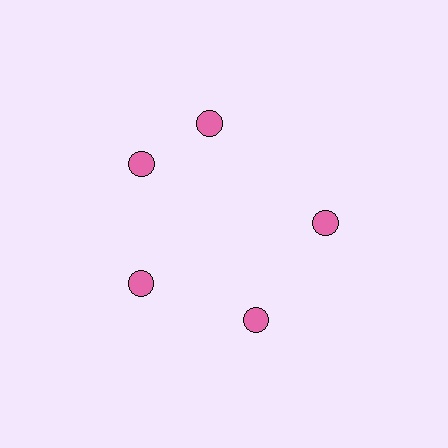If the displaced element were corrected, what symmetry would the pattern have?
It would have 5-fold rotational symmetry — the pattern would map onto itself every 72 degrees.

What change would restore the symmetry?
The symmetry would be restored by rotating it back into even spacing with its neighbors so that all 5 circles sit at equal angles and equal distance from the center.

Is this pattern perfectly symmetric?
No. The 5 pink circles are arranged in a ring, but one element near the 1 o'clock position is rotated out of alignment along the ring, breaking the 5-fold rotational symmetry.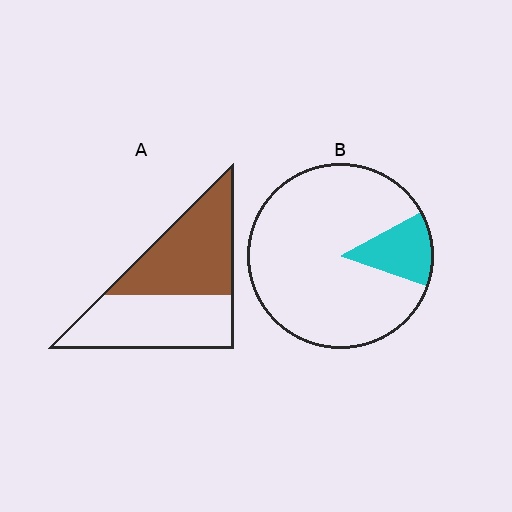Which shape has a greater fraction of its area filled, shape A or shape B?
Shape A.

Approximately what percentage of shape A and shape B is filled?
A is approximately 50% and B is approximately 15%.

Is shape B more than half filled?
No.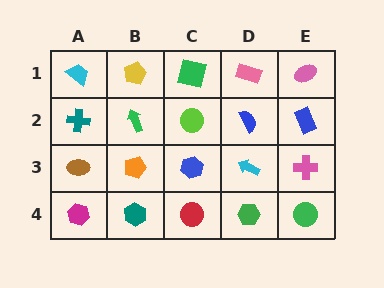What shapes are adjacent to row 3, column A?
A teal cross (row 2, column A), a magenta hexagon (row 4, column A), an orange pentagon (row 3, column B).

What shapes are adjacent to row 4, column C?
A blue hexagon (row 3, column C), a teal hexagon (row 4, column B), a green hexagon (row 4, column D).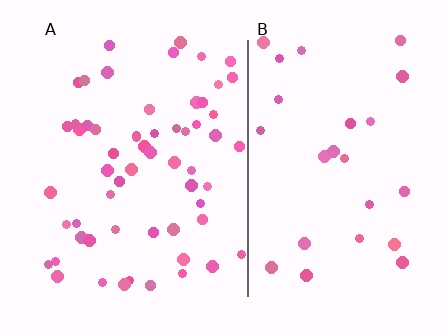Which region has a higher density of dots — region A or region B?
A (the left).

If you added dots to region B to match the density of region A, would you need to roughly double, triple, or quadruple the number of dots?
Approximately double.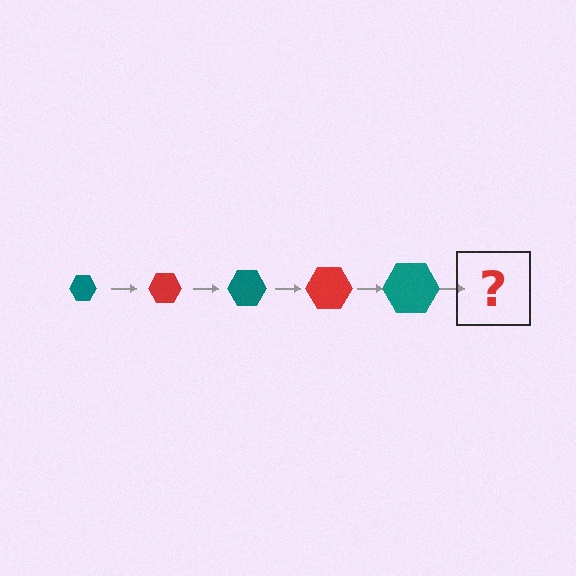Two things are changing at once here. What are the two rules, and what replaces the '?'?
The two rules are that the hexagon grows larger each step and the color cycles through teal and red. The '?' should be a red hexagon, larger than the previous one.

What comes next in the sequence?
The next element should be a red hexagon, larger than the previous one.